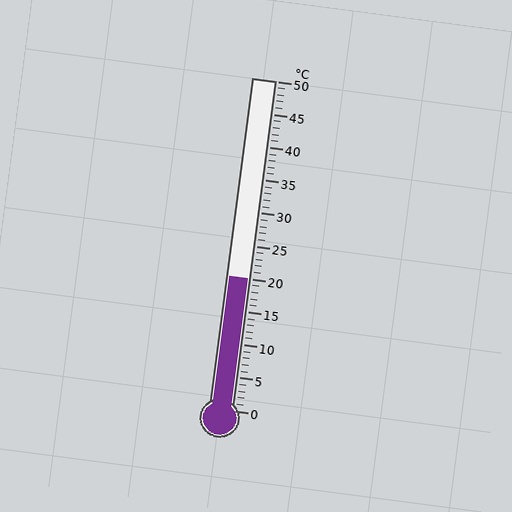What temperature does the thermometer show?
The thermometer shows approximately 20°C.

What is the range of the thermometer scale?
The thermometer scale ranges from 0°C to 50°C.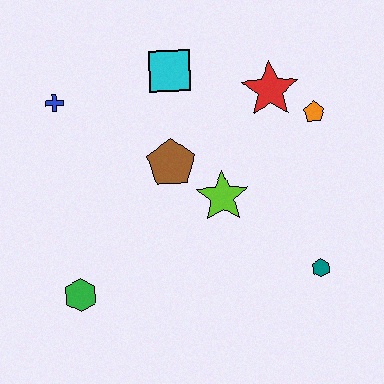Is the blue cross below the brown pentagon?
No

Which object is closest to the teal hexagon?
The lime star is closest to the teal hexagon.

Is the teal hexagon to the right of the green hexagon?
Yes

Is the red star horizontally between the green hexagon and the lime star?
No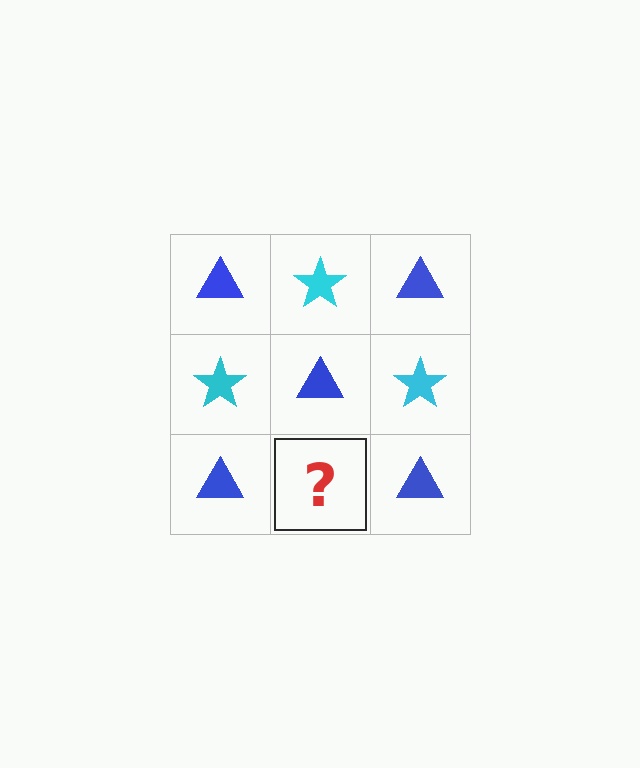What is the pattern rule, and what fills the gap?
The rule is that it alternates blue triangle and cyan star in a checkerboard pattern. The gap should be filled with a cyan star.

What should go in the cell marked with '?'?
The missing cell should contain a cyan star.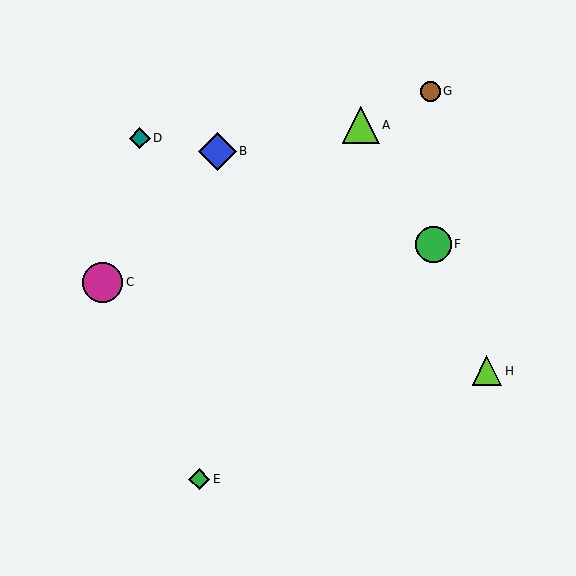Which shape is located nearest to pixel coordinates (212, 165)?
The blue diamond (labeled B) at (218, 151) is nearest to that location.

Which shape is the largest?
The magenta circle (labeled C) is the largest.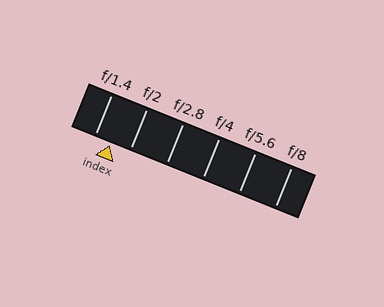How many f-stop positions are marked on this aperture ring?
There are 6 f-stop positions marked.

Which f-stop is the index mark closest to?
The index mark is closest to f/1.4.